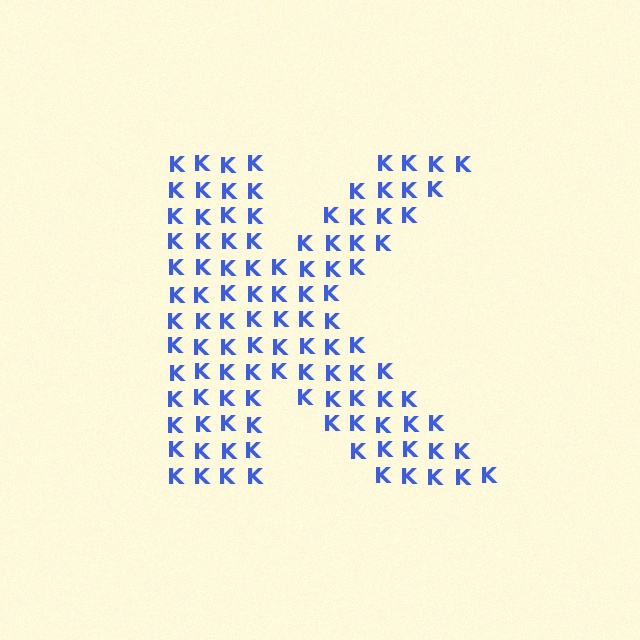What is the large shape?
The large shape is the letter K.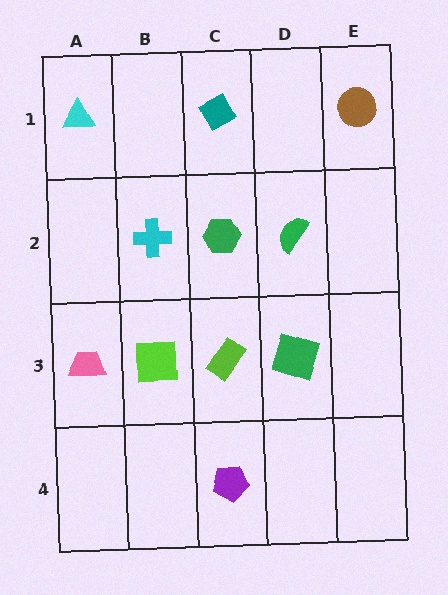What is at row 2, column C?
A green hexagon.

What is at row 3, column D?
A green square.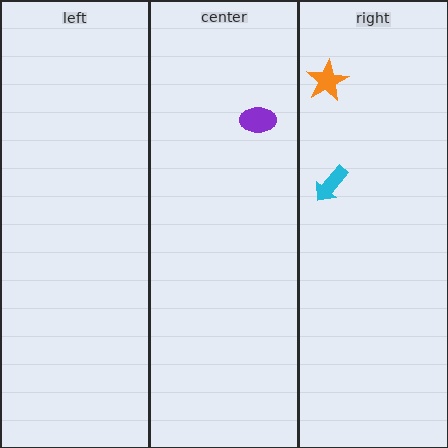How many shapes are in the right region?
2.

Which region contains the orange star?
The right region.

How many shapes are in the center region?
1.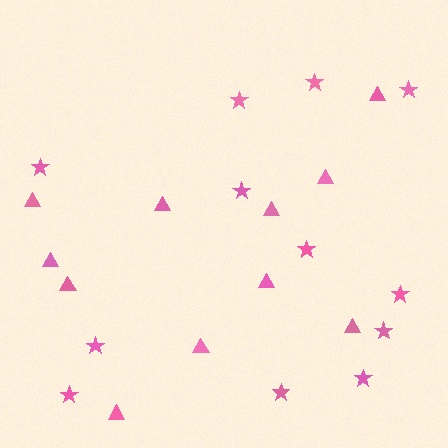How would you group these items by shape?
There are 2 groups: one group of triangles (11) and one group of stars (12).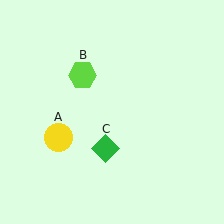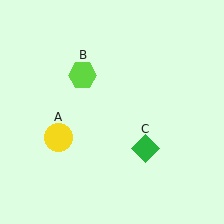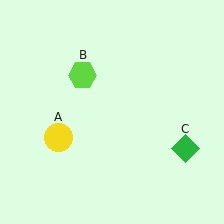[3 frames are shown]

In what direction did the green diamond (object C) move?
The green diamond (object C) moved right.